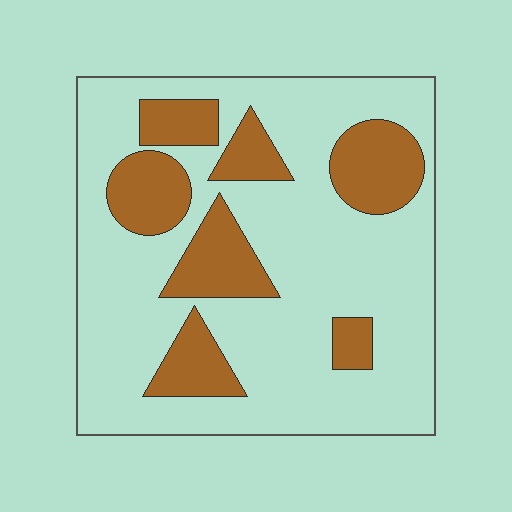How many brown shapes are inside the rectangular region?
7.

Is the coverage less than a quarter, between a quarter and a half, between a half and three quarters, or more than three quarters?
Between a quarter and a half.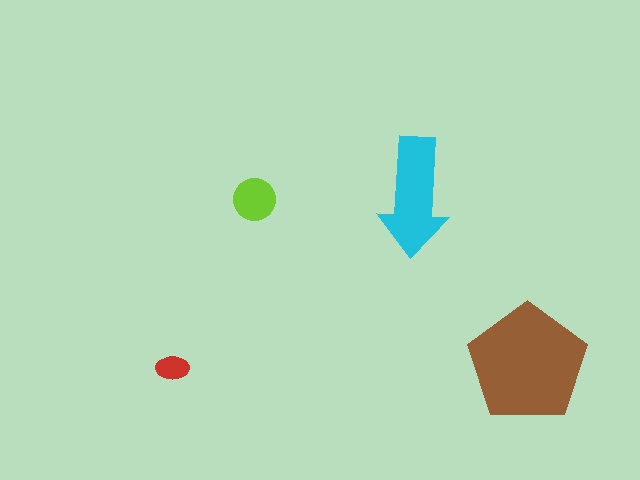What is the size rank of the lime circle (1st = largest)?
3rd.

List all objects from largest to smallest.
The brown pentagon, the cyan arrow, the lime circle, the red ellipse.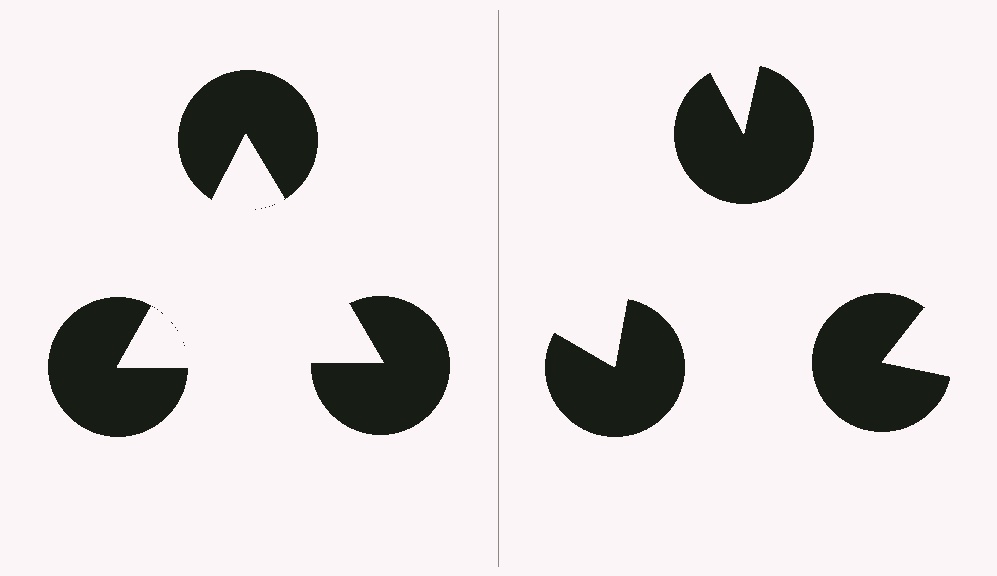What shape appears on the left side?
An illusory triangle.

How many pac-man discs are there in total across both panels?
6 — 3 on each side.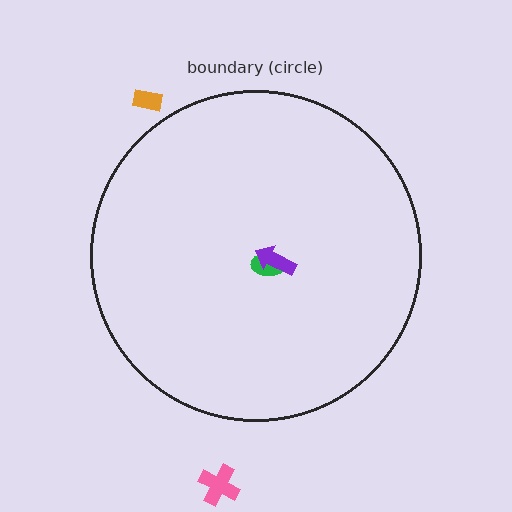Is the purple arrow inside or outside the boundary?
Inside.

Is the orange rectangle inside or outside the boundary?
Outside.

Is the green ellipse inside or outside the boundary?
Inside.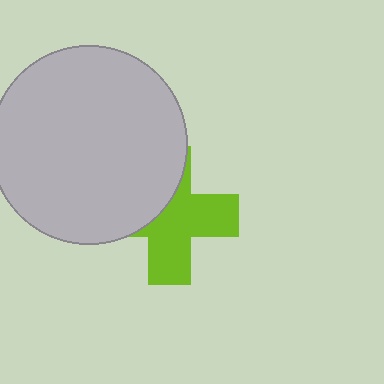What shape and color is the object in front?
The object in front is a light gray circle.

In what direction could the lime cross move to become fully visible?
The lime cross could move toward the lower-right. That would shift it out from behind the light gray circle entirely.